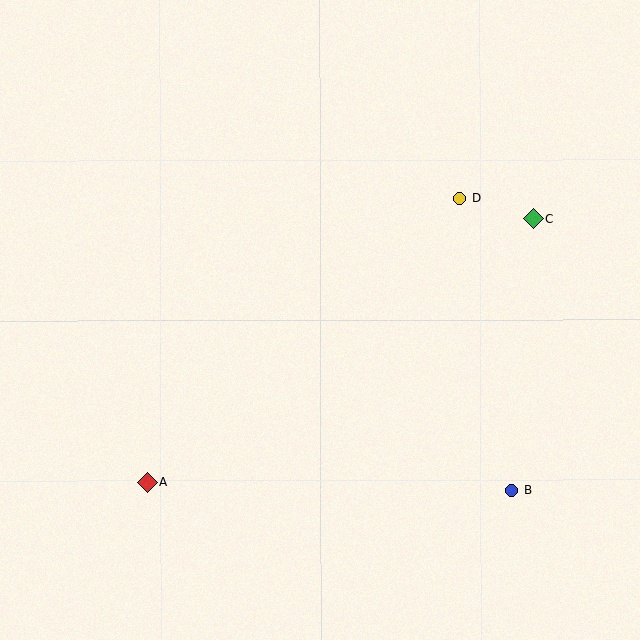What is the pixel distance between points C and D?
The distance between C and D is 76 pixels.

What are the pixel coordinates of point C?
Point C is at (533, 218).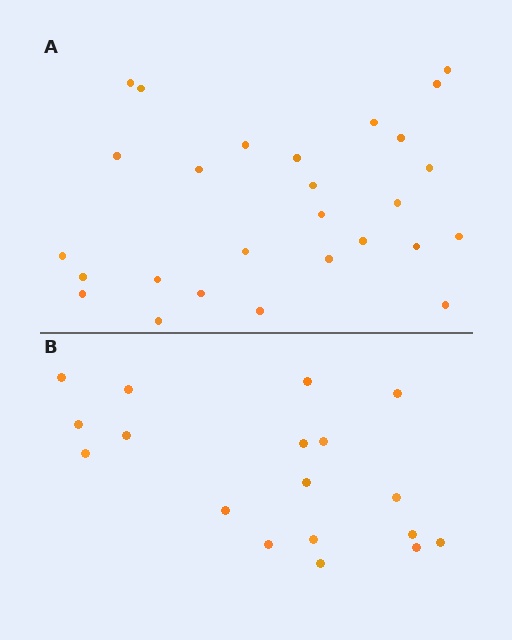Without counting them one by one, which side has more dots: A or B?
Region A (the top region) has more dots.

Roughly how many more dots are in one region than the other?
Region A has roughly 8 or so more dots than region B.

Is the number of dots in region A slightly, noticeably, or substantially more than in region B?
Region A has substantially more. The ratio is roughly 1.5 to 1.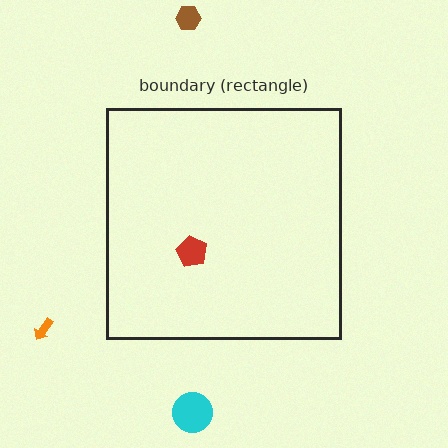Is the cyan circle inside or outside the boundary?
Outside.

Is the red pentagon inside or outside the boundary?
Inside.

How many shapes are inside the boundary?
1 inside, 3 outside.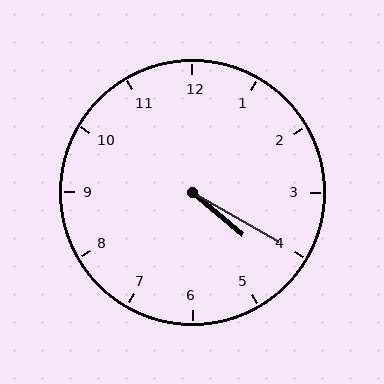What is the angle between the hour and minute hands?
Approximately 10 degrees.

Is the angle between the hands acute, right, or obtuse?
It is acute.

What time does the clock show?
4:20.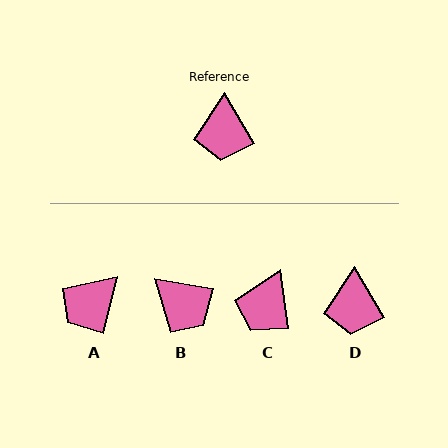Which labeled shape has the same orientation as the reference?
D.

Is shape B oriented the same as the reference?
No, it is off by about 50 degrees.